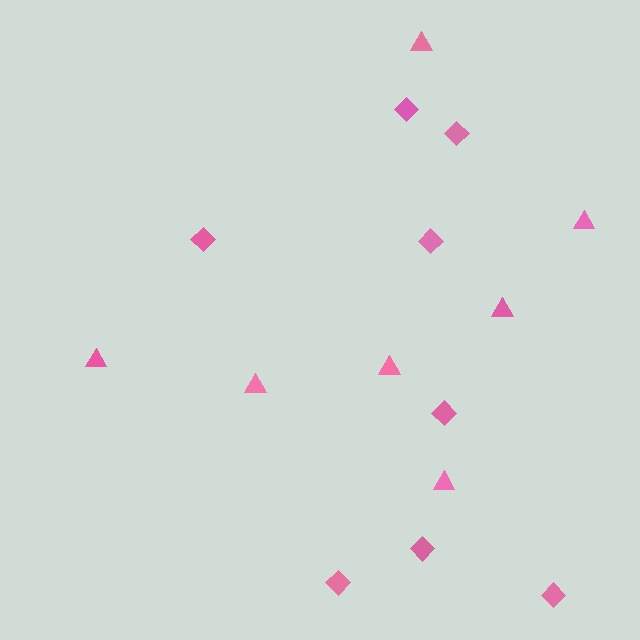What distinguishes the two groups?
There are 2 groups: one group of diamonds (8) and one group of triangles (7).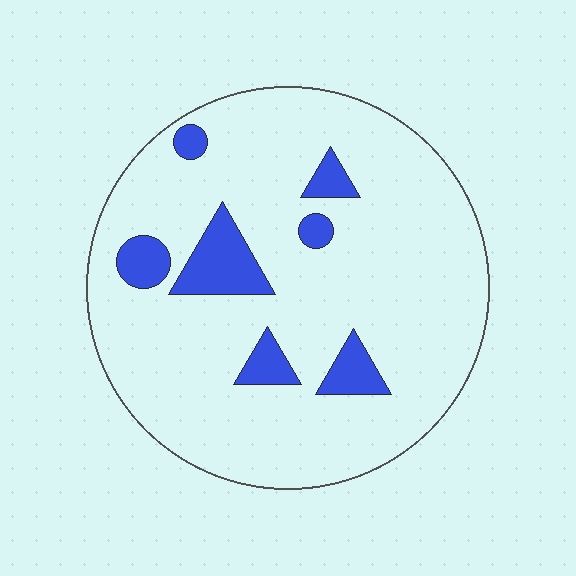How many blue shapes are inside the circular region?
7.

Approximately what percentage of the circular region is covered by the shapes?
Approximately 10%.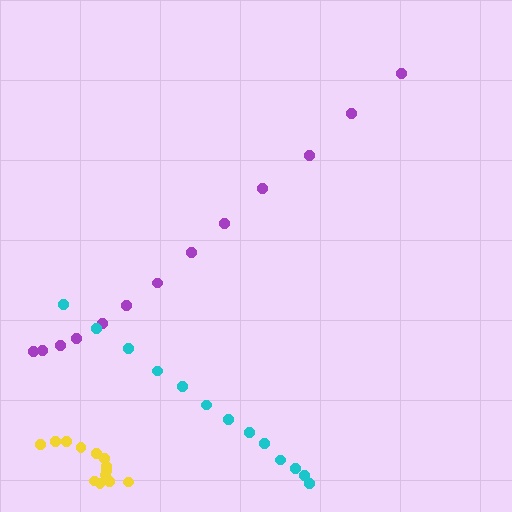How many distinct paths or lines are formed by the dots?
There are 3 distinct paths.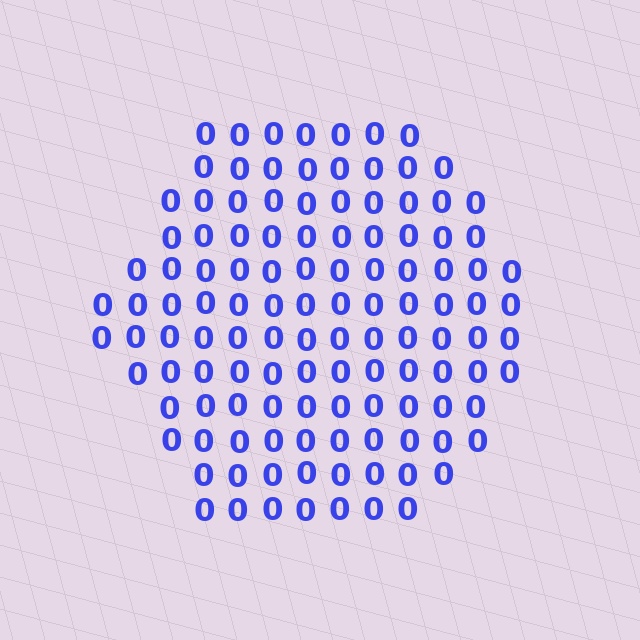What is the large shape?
The large shape is a hexagon.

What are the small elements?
The small elements are digit 0's.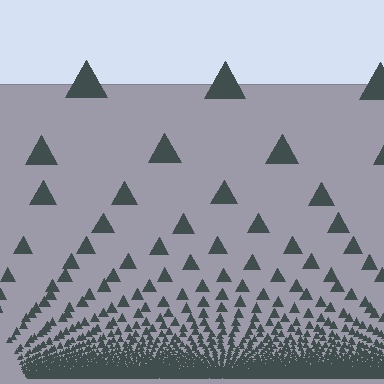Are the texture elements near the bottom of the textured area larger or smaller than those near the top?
Smaller. The gradient is inverted — elements near the bottom are smaller and denser.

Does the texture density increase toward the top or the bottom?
Density increases toward the bottom.